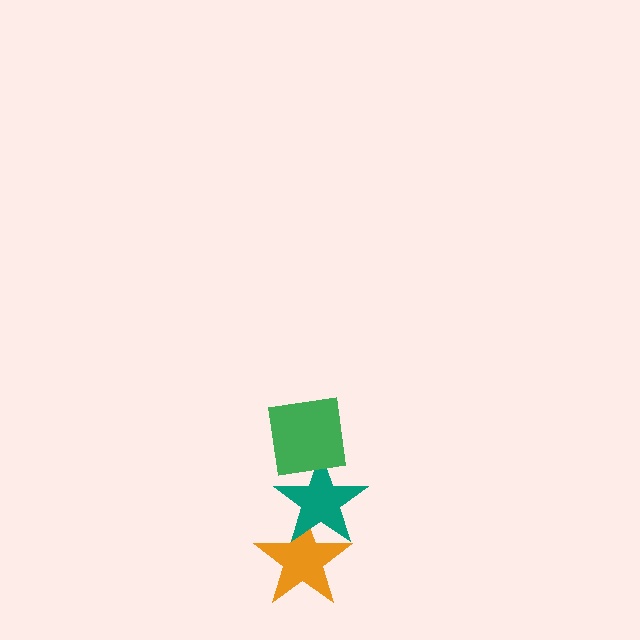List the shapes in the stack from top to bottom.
From top to bottom: the green square, the teal star, the orange star.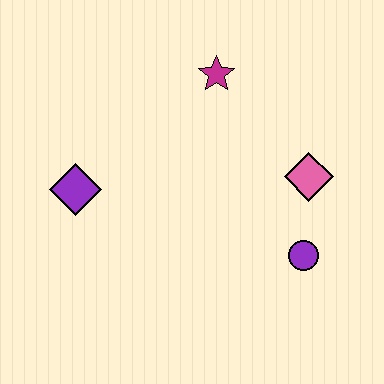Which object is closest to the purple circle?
The pink diamond is closest to the purple circle.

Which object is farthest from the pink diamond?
The purple diamond is farthest from the pink diamond.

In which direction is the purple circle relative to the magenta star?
The purple circle is below the magenta star.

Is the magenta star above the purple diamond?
Yes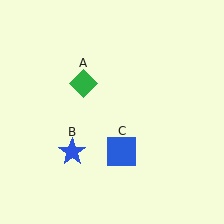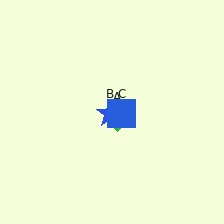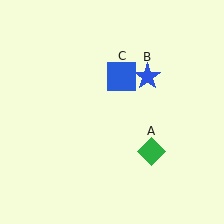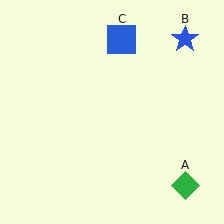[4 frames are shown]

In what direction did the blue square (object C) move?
The blue square (object C) moved up.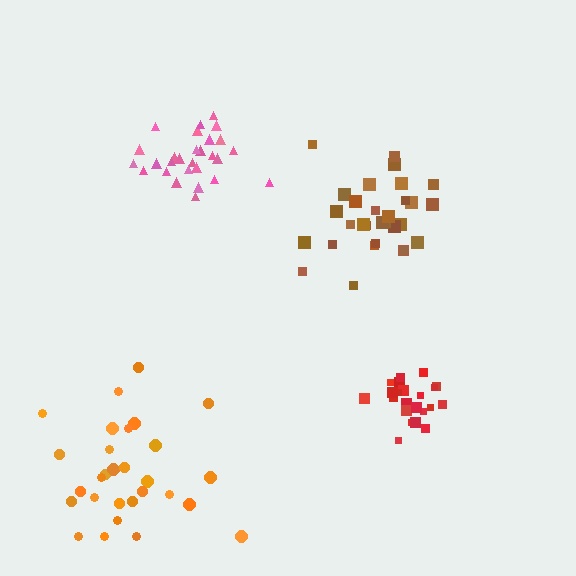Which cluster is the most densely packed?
Red.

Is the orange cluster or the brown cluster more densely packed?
Brown.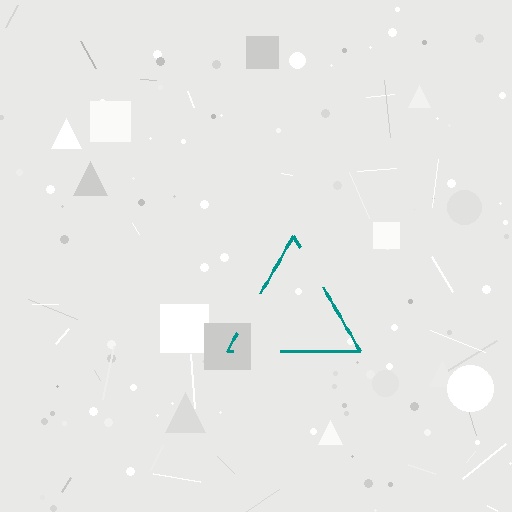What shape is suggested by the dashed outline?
The dashed outline suggests a triangle.